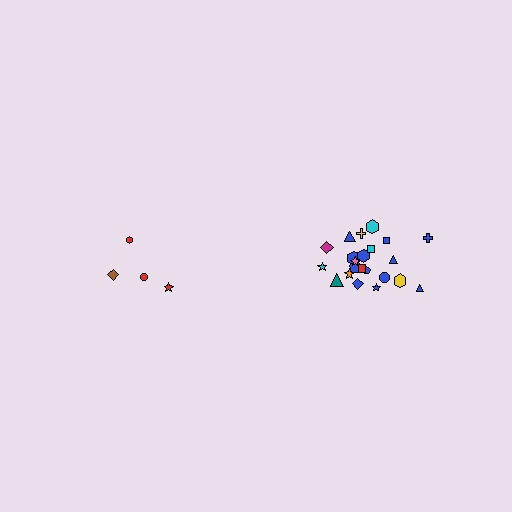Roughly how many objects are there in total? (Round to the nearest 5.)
Roughly 25 objects in total.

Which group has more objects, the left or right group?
The right group.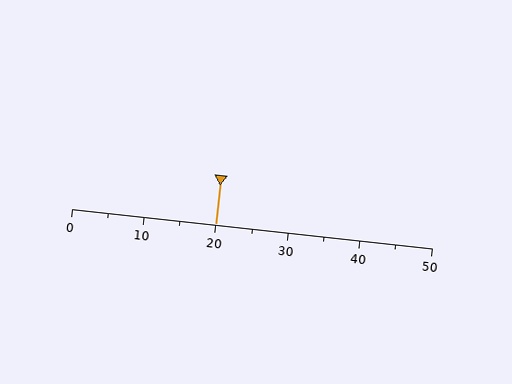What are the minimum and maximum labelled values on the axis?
The axis runs from 0 to 50.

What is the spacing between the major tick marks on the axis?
The major ticks are spaced 10 apart.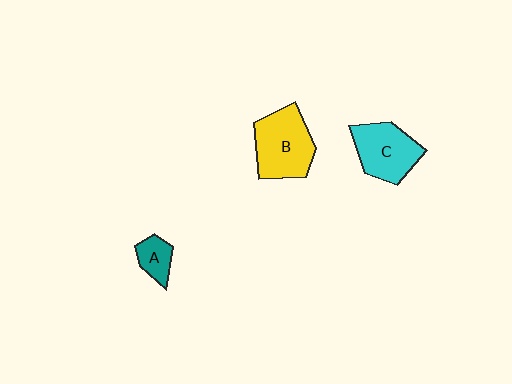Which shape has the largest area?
Shape B (yellow).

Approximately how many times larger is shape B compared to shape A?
Approximately 2.7 times.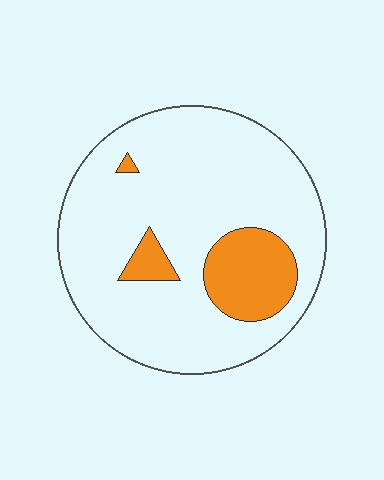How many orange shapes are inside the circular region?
3.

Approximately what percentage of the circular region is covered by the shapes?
Approximately 15%.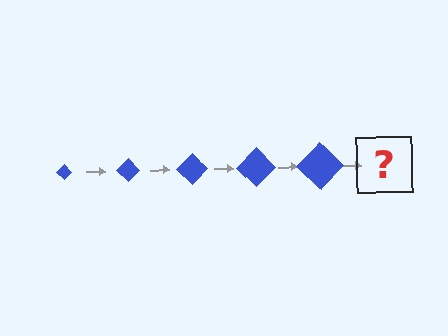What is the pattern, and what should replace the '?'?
The pattern is that the diamond gets progressively larger each step. The '?' should be a blue diamond, larger than the previous one.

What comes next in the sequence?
The next element should be a blue diamond, larger than the previous one.